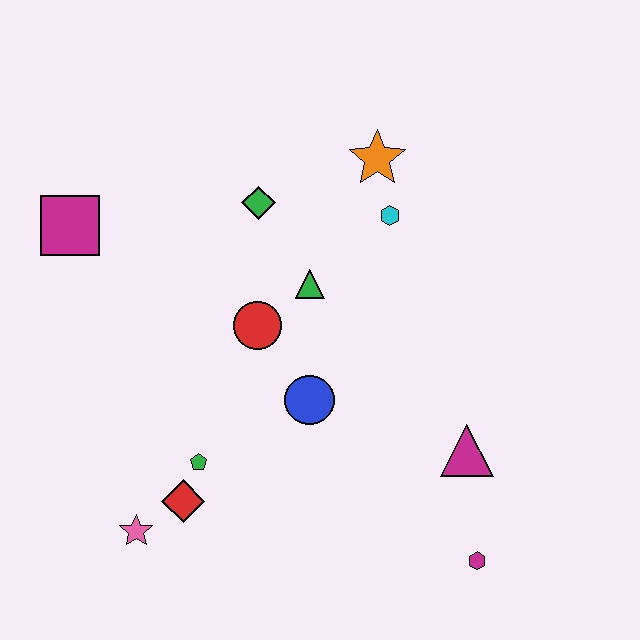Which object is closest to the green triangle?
The red circle is closest to the green triangle.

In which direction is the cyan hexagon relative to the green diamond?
The cyan hexagon is to the right of the green diamond.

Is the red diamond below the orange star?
Yes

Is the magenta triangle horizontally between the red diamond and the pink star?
No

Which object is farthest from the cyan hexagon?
The pink star is farthest from the cyan hexagon.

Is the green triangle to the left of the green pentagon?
No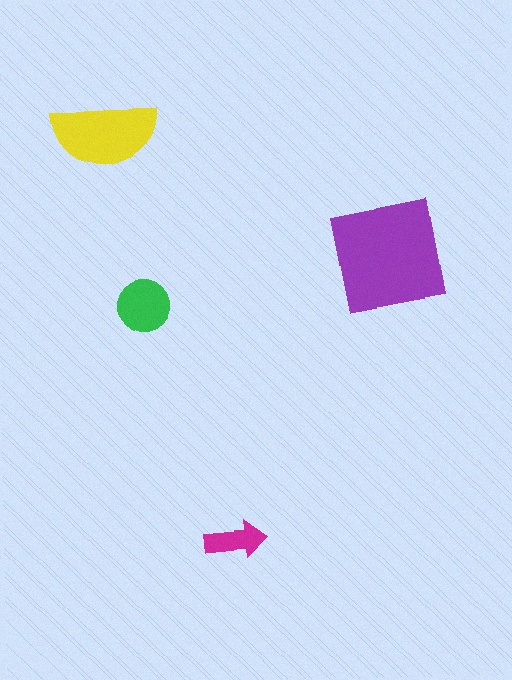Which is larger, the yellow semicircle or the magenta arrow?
The yellow semicircle.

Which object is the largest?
The purple square.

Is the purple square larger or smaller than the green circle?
Larger.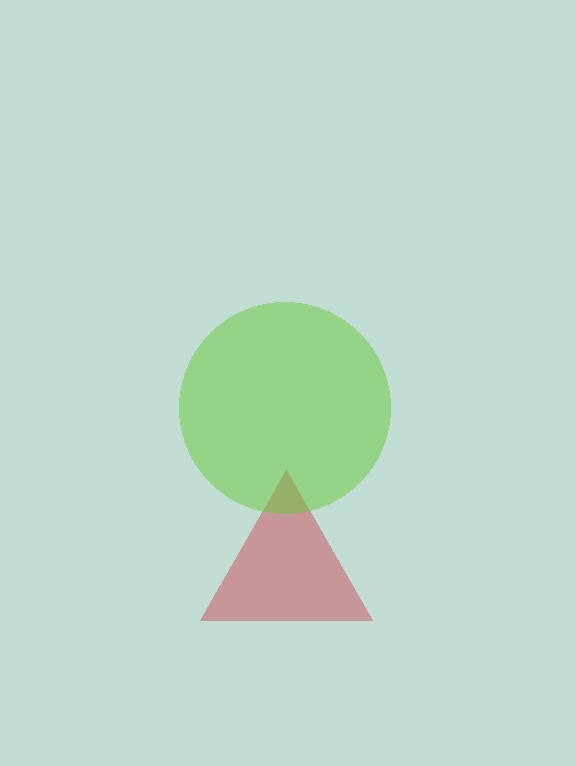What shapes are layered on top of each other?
The layered shapes are: a red triangle, a lime circle.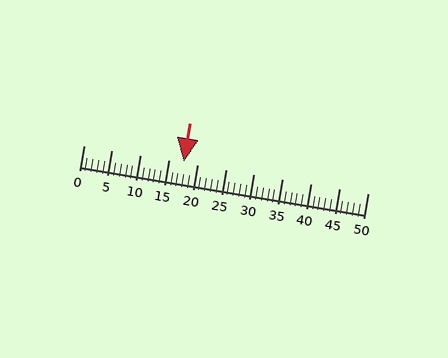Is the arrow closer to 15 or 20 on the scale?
The arrow is closer to 20.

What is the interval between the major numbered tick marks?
The major tick marks are spaced 5 units apart.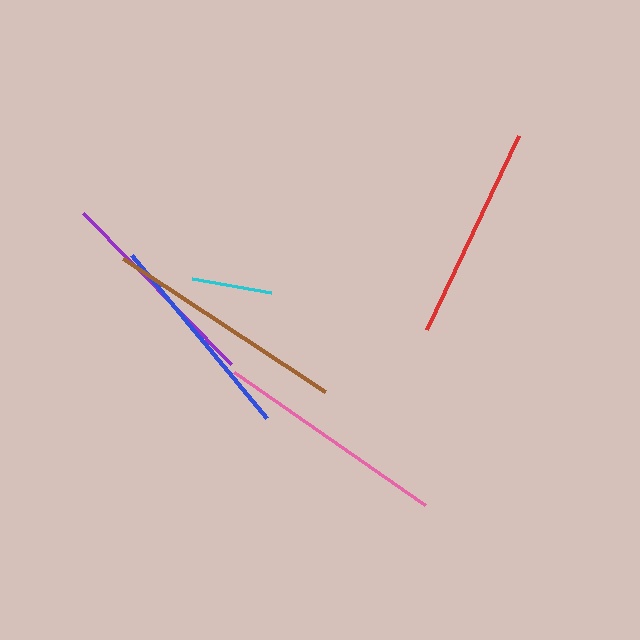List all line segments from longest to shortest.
From longest to shortest: brown, pink, red, purple, blue, cyan.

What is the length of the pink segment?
The pink segment is approximately 233 pixels long.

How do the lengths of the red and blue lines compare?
The red and blue lines are approximately the same length.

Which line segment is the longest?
The brown line is the longest at approximately 242 pixels.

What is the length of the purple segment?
The purple segment is approximately 212 pixels long.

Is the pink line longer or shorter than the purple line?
The pink line is longer than the purple line.